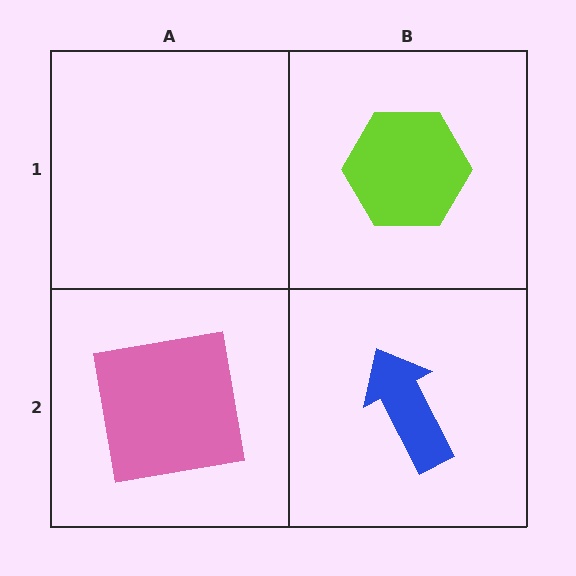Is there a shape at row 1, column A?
No, that cell is empty.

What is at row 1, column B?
A lime hexagon.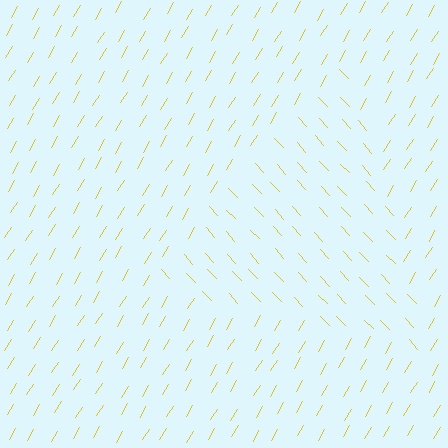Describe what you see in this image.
The image is filled with small yellow line segments. A triangle region in the image has lines oriented differently from the surrounding lines, creating a visible texture boundary.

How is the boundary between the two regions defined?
The boundary is defined purely by a change in line orientation (approximately 74 degrees difference). All lines are the same color and thickness.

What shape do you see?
I see a triangle.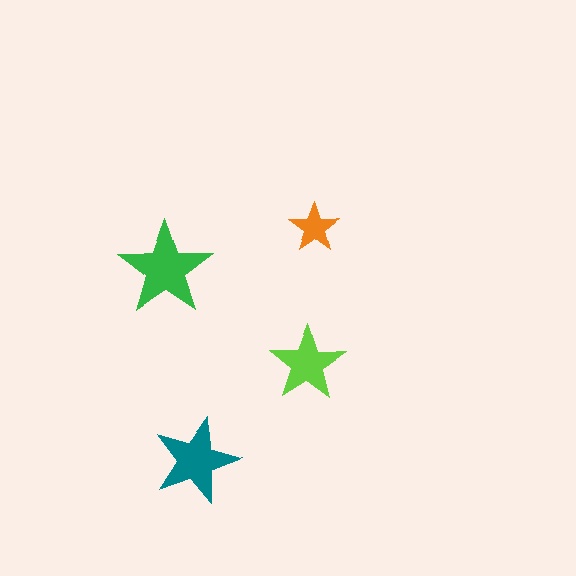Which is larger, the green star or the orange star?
The green one.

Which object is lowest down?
The teal star is bottommost.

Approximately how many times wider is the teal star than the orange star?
About 1.5 times wider.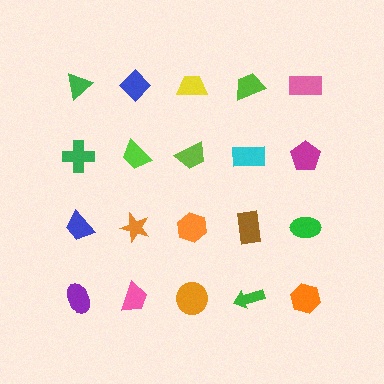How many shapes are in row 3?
5 shapes.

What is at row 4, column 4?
A green arrow.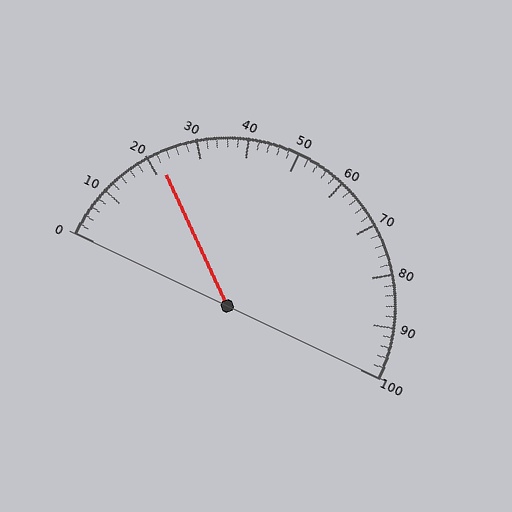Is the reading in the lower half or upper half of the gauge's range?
The reading is in the lower half of the range (0 to 100).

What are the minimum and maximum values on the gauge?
The gauge ranges from 0 to 100.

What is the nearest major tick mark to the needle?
The nearest major tick mark is 20.